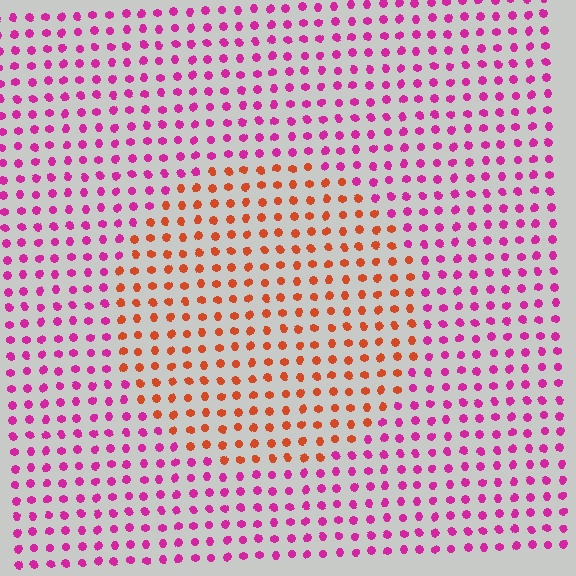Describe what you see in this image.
The image is filled with small magenta elements in a uniform arrangement. A circle-shaped region is visible where the elements are tinted to a slightly different hue, forming a subtle color boundary.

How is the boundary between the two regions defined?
The boundary is defined purely by a slight shift in hue (about 55 degrees). Spacing, size, and orientation are identical on both sides.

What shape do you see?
I see a circle.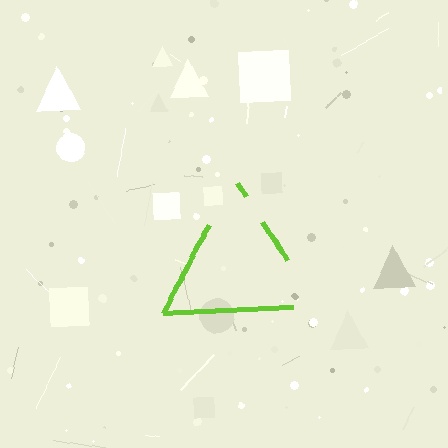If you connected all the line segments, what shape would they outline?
They would outline a triangle.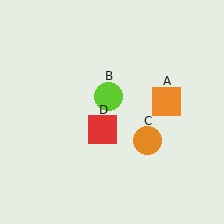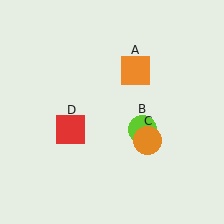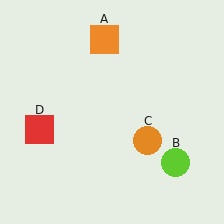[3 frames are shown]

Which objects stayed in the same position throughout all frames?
Orange circle (object C) remained stationary.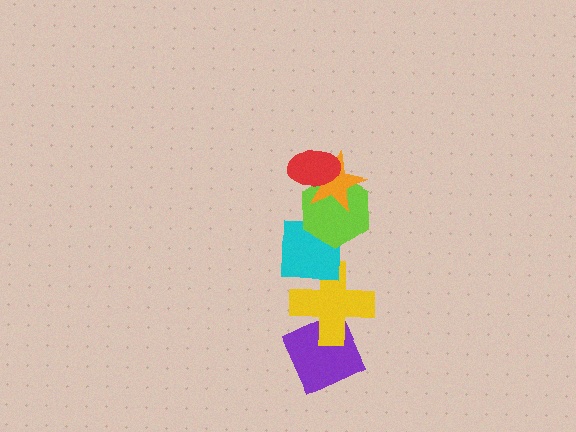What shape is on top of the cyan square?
The lime hexagon is on top of the cyan square.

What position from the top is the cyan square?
The cyan square is 4th from the top.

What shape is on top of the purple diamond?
The yellow cross is on top of the purple diamond.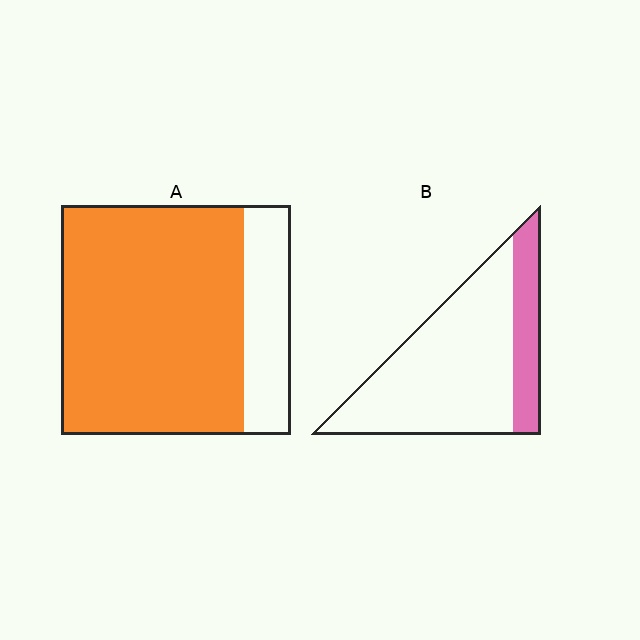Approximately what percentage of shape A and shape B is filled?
A is approximately 80% and B is approximately 25%.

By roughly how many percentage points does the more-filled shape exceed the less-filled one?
By roughly 55 percentage points (A over B).